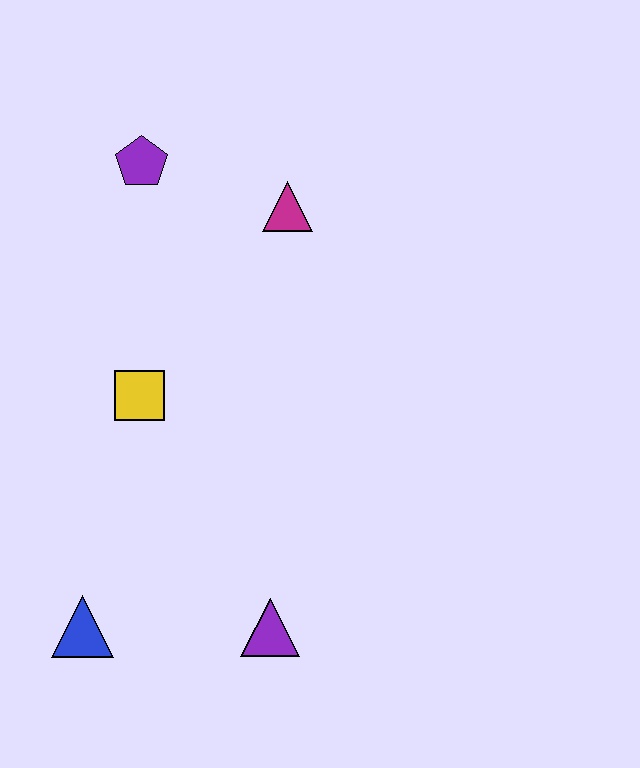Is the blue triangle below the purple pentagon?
Yes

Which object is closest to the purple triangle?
The blue triangle is closest to the purple triangle.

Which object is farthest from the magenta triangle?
The blue triangle is farthest from the magenta triangle.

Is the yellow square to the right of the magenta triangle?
No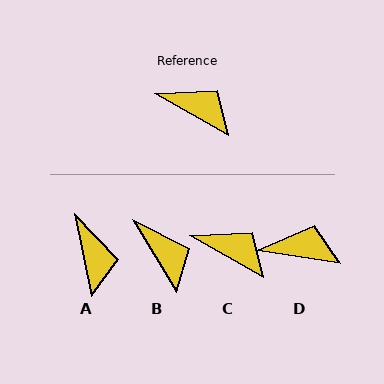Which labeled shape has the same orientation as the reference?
C.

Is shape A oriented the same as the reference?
No, it is off by about 49 degrees.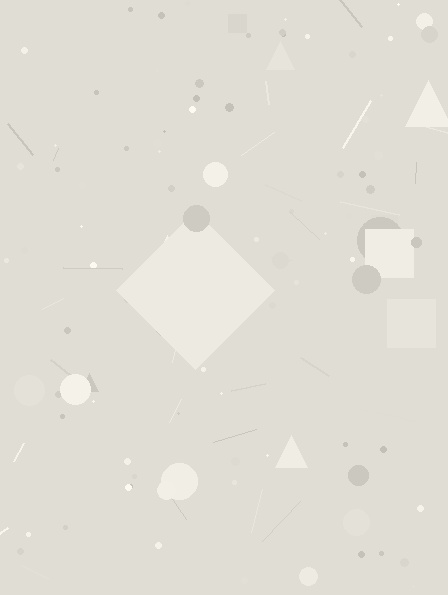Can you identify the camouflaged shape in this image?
The camouflaged shape is a diamond.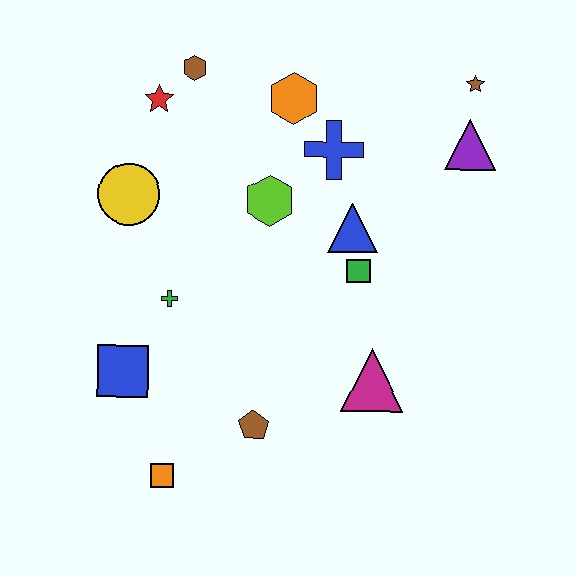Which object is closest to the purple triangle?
The brown star is closest to the purple triangle.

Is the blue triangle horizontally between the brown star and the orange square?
Yes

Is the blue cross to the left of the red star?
No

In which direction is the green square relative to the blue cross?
The green square is below the blue cross.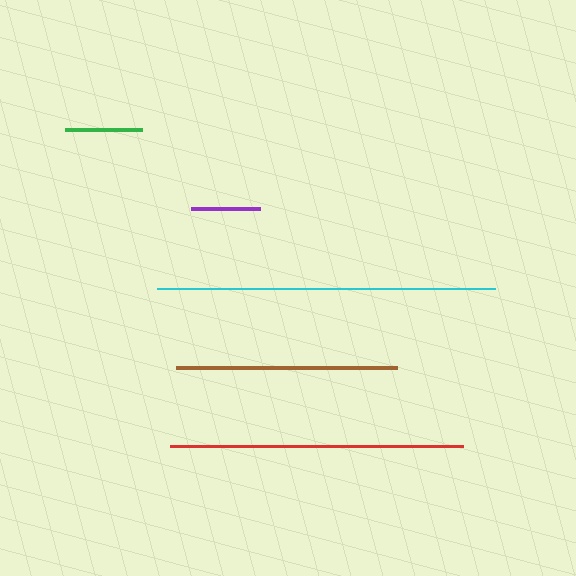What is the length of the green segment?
The green segment is approximately 77 pixels long.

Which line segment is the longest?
The cyan line is the longest at approximately 338 pixels.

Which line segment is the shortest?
The purple line is the shortest at approximately 69 pixels.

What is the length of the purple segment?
The purple segment is approximately 69 pixels long.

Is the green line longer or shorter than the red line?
The red line is longer than the green line.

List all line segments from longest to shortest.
From longest to shortest: cyan, red, brown, green, purple.